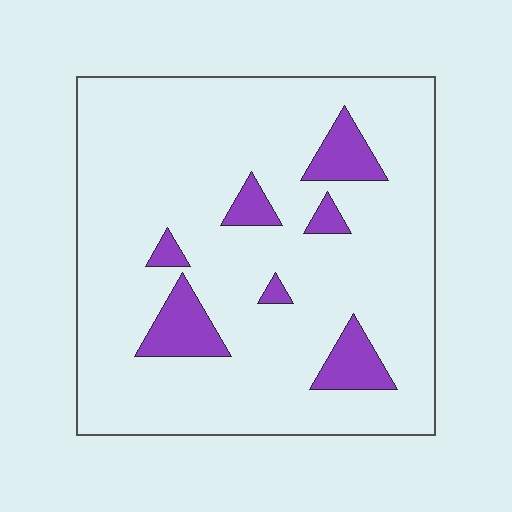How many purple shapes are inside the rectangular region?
7.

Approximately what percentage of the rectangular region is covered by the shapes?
Approximately 10%.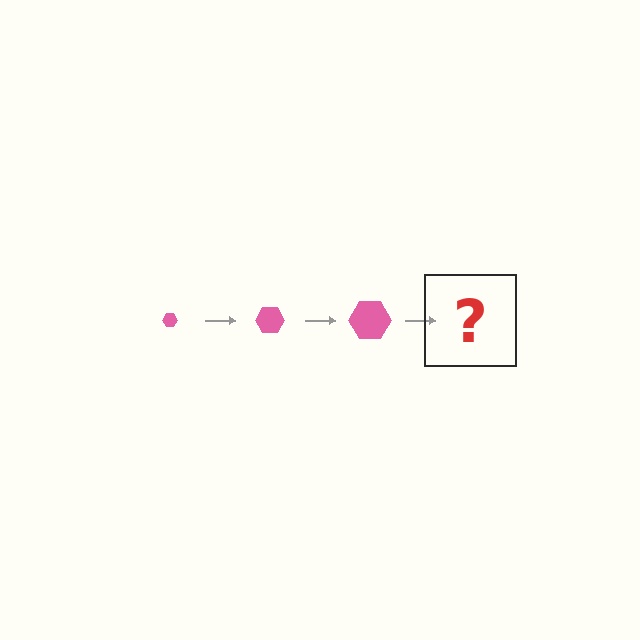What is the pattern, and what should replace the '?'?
The pattern is that the hexagon gets progressively larger each step. The '?' should be a pink hexagon, larger than the previous one.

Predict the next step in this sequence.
The next step is a pink hexagon, larger than the previous one.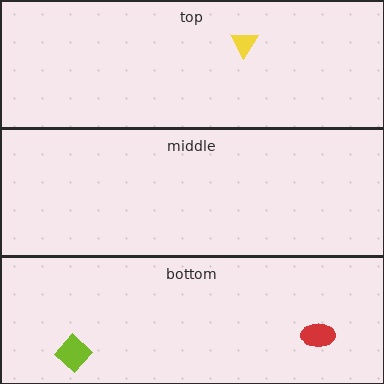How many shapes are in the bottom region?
2.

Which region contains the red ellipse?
The bottom region.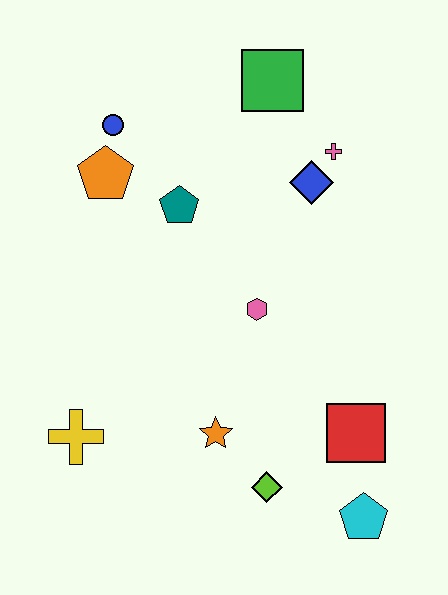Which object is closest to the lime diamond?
The orange star is closest to the lime diamond.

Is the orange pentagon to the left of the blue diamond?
Yes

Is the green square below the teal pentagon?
No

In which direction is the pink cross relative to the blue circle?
The pink cross is to the right of the blue circle.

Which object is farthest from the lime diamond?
The green square is farthest from the lime diamond.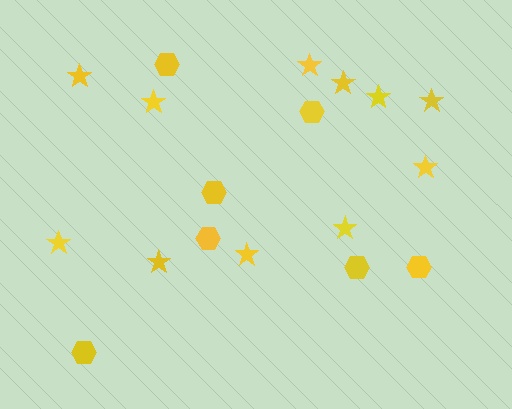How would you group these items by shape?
There are 2 groups: one group of stars (11) and one group of hexagons (7).